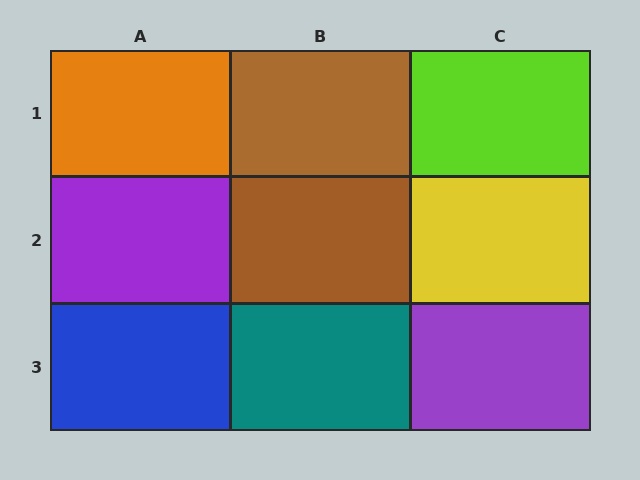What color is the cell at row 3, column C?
Purple.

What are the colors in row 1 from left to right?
Orange, brown, lime.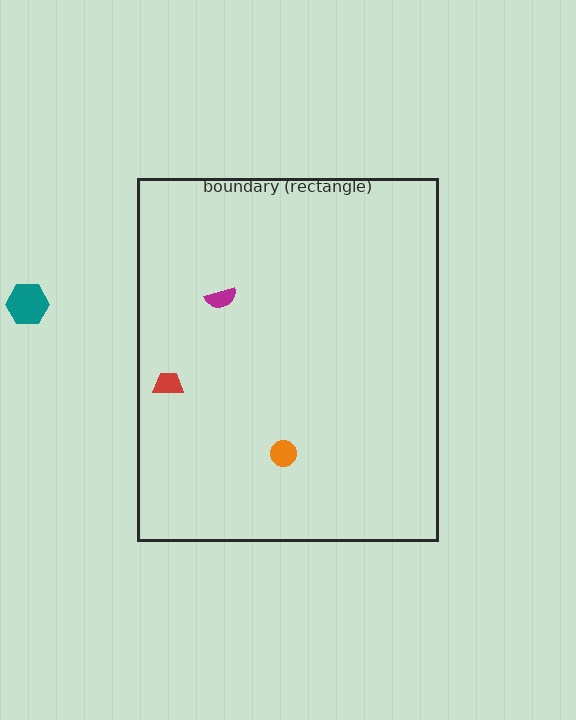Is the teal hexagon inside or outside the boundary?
Outside.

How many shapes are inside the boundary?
3 inside, 1 outside.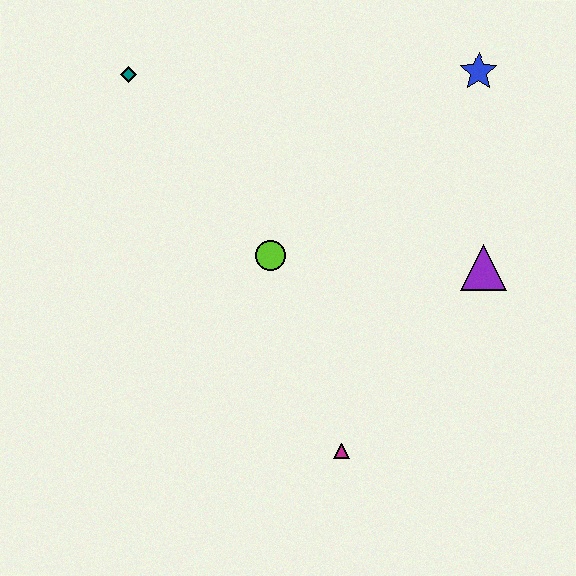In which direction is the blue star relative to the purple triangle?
The blue star is above the purple triangle.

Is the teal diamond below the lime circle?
No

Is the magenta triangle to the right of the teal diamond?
Yes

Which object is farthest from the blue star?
The magenta triangle is farthest from the blue star.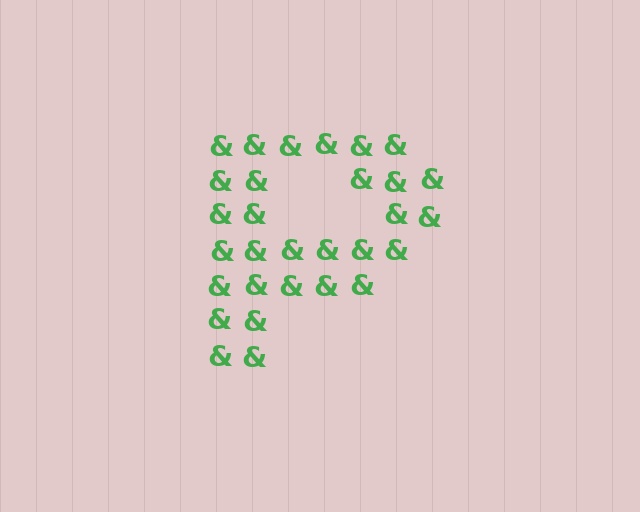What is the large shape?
The large shape is the letter P.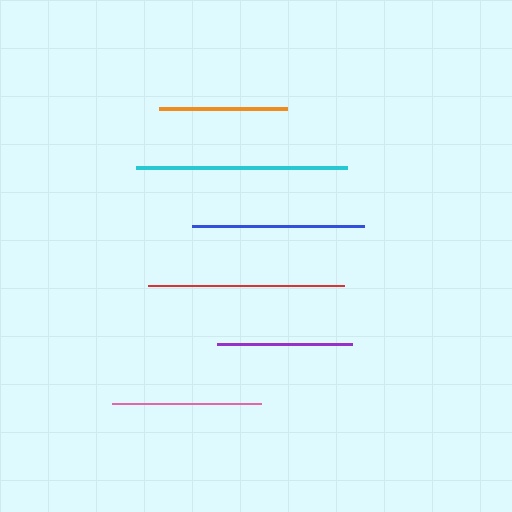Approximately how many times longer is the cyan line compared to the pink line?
The cyan line is approximately 1.4 times the length of the pink line.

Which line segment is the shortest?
The orange line is the shortest at approximately 129 pixels.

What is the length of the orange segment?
The orange segment is approximately 129 pixels long.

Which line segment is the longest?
The cyan line is the longest at approximately 211 pixels.